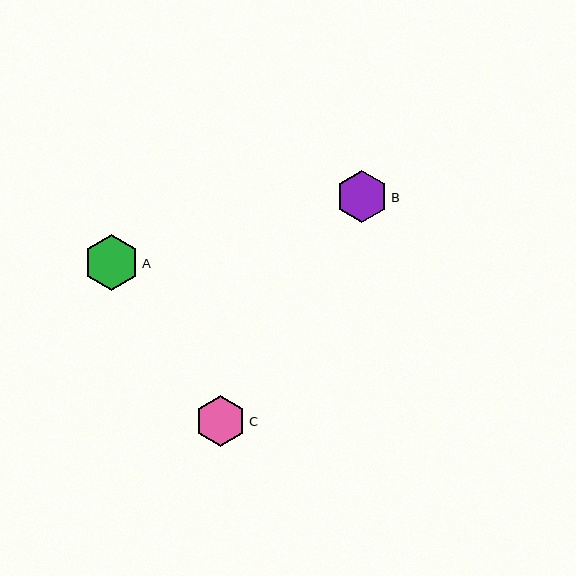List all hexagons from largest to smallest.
From largest to smallest: A, B, C.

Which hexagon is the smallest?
Hexagon C is the smallest with a size of approximately 51 pixels.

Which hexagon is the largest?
Hexagon A is the largest with a size of approximately 56 pixels.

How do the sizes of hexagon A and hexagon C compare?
Hexagon A and hexagon C are approximately the same size.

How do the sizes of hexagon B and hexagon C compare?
Hexagon B and hexagon C are approximately the same size.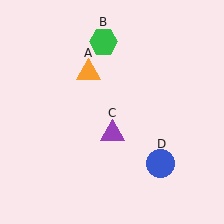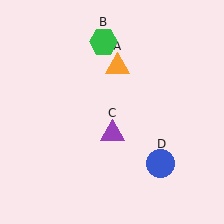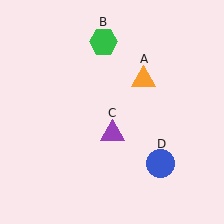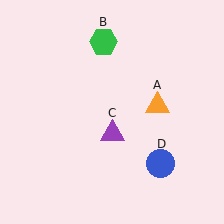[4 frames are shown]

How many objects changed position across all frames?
1 object changed position: orange triangle (object A).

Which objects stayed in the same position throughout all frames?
Green hexagon (object B) and purple triangle (object C) and blue circle (object D) remained stationary.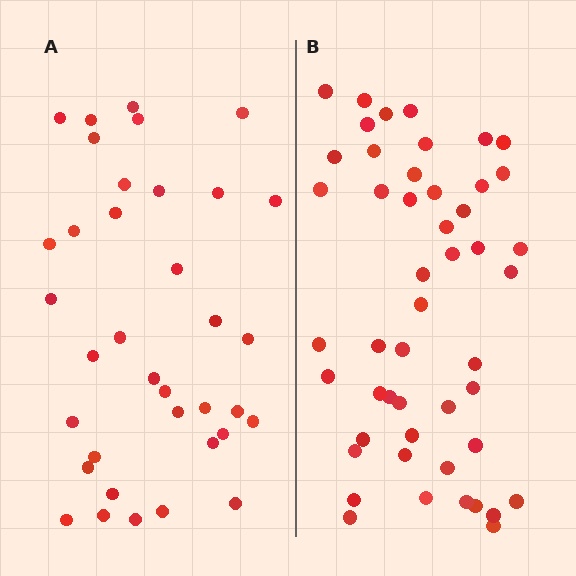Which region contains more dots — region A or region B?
Region B (the right region) has more dots.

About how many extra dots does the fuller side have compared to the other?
Region B has approximately 15 more dots than region A.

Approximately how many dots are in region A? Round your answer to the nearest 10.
About 40 dots. (The exact count is 36, which rounds to 40.)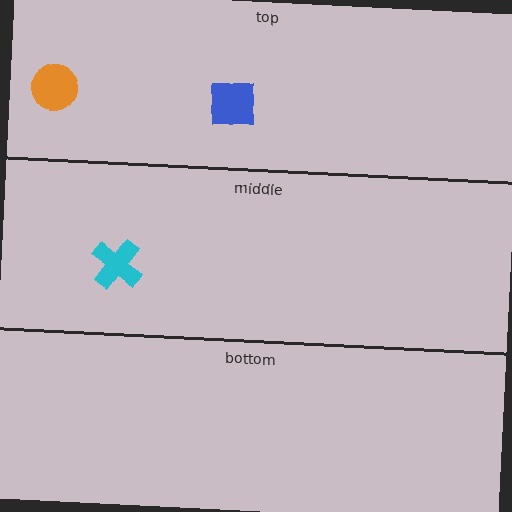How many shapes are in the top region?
2.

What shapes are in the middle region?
The cyan cross.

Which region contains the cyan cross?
The middle region.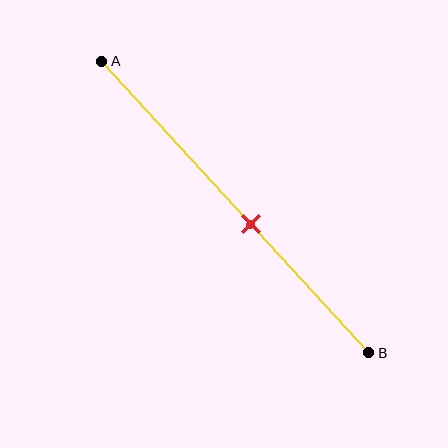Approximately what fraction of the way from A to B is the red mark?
The red mark is approximately 55% of the way from A to B.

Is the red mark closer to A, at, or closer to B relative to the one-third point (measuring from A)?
The red mark is closer to point B than the one-third point of segment AB.